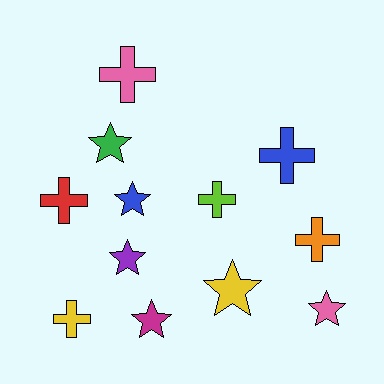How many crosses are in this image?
There are 6 crosses.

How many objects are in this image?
There are 12 objects.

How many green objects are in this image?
There is 1 green object.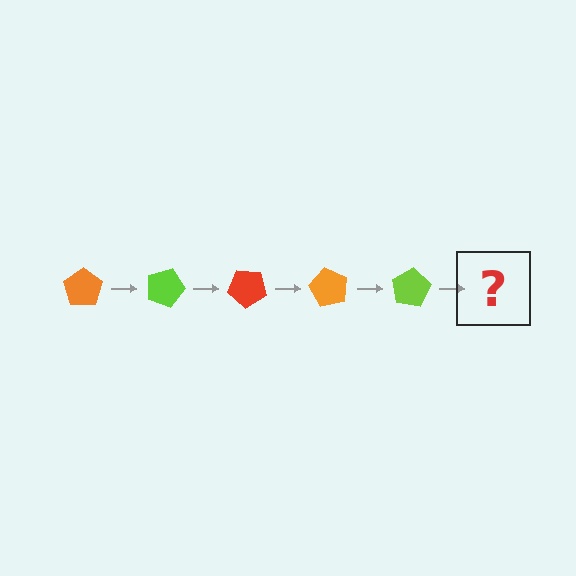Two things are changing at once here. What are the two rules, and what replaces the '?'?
The two rules are that it rotates 20 degrees each step and the color cycles through orange, lime, and red. The '?' should be a red pentagon, rotated 100 degrees from the start.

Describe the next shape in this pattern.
It should be a red pentagon, rotated 100 degrees from the start.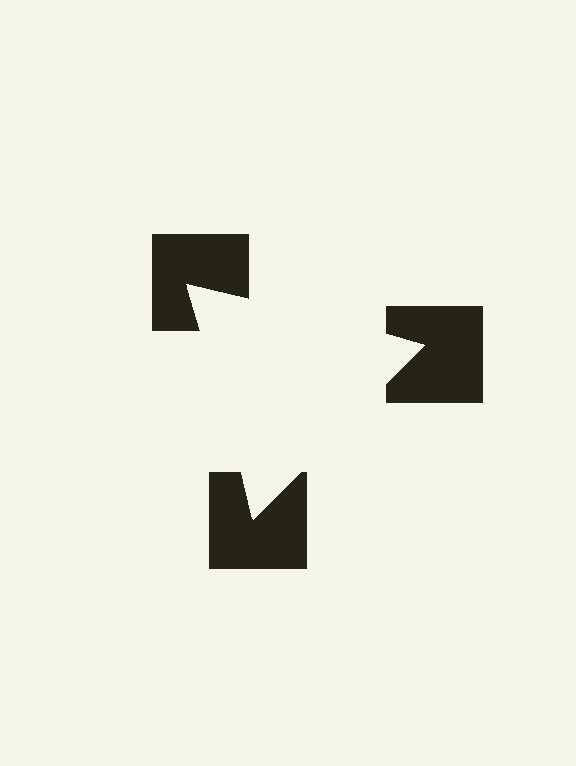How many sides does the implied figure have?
3 sides.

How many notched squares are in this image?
There are 3 — one at each vertex of the illusory triangle.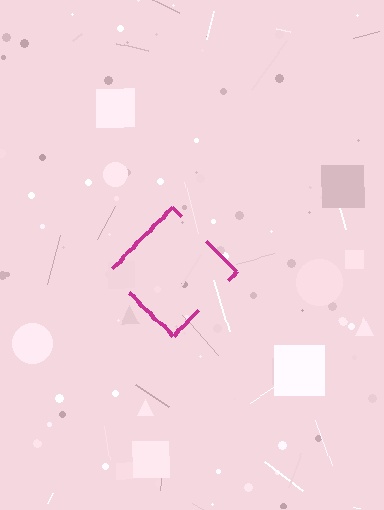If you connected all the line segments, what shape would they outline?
They would outline a diamond.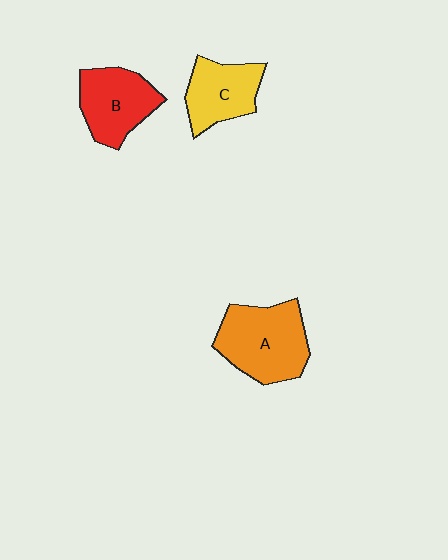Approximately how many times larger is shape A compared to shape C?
Approximately 1.4 times.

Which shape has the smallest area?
Shape C (yellow).